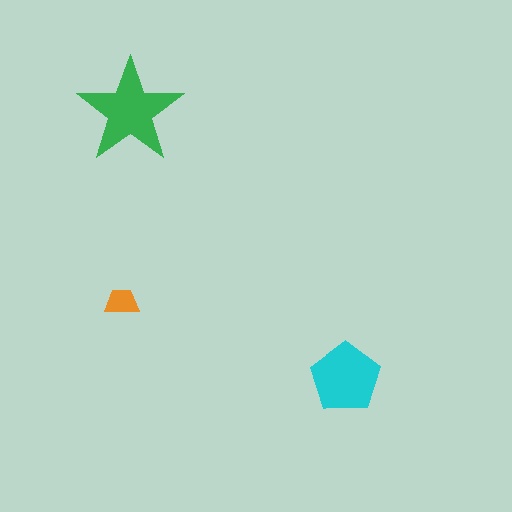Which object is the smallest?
The orange trapezoid.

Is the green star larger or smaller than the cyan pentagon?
Larger.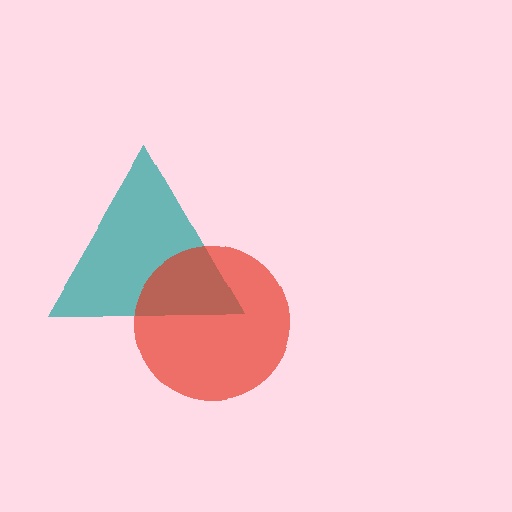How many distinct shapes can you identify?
There are 2 distinct shapes: a teal triangle, a red circle.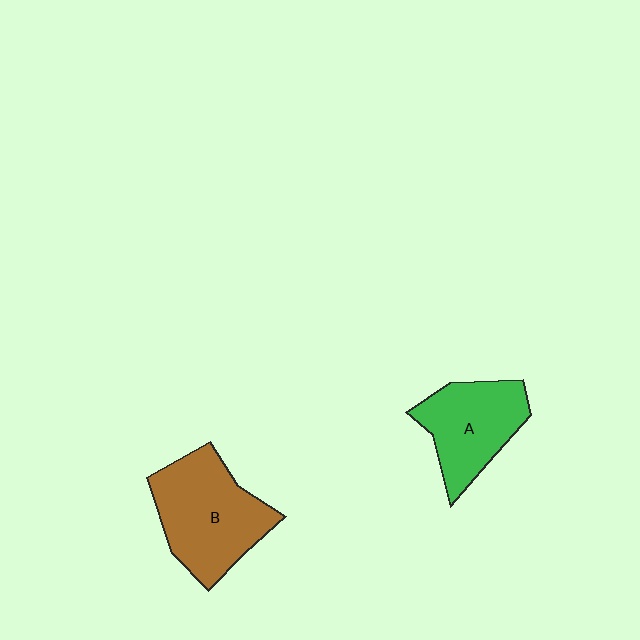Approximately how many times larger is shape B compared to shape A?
Approximately 1.3 times.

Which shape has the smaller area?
Shape A (green).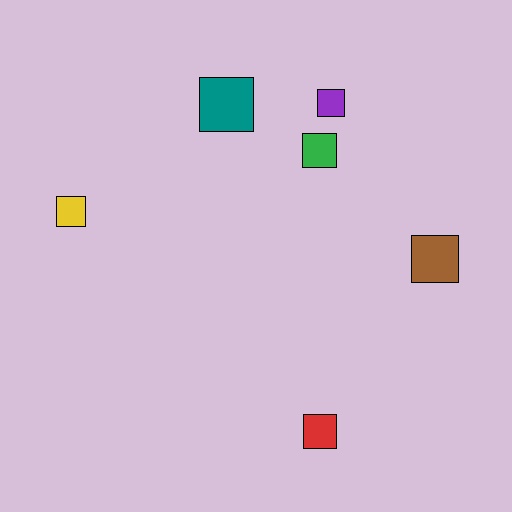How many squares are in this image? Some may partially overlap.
There are 6 squares.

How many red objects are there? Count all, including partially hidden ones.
There is 1 red object.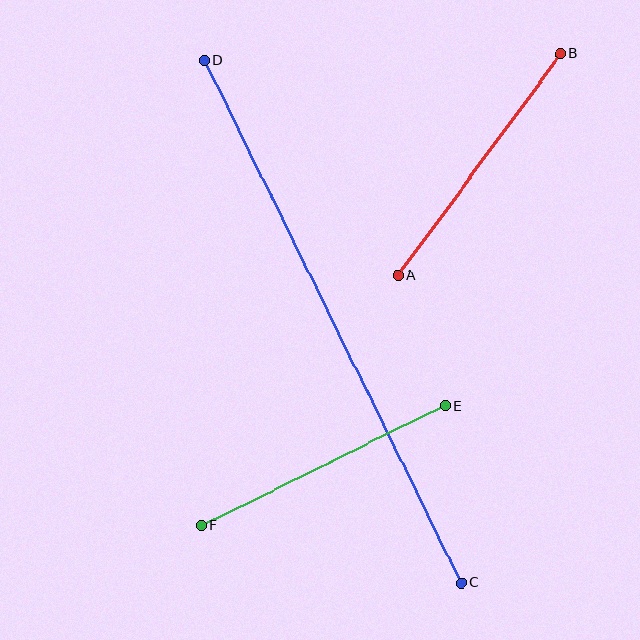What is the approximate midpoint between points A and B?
The midpoint is at approximately (479, 165) pixels.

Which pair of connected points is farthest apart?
Points C and D are farthest apart.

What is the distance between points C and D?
The distance is approximately 582 pixels.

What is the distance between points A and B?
The distance is approximately 275 pixels.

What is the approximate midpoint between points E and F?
The midpoint is at approximately (323, 466) pixels.